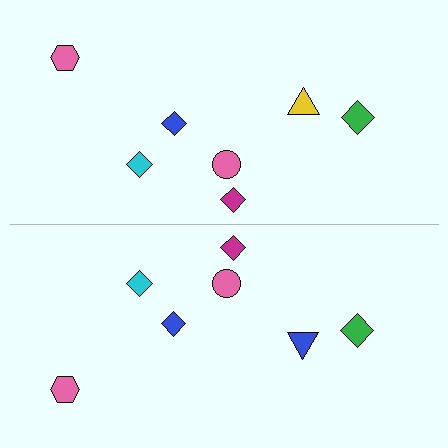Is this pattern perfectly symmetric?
No, the pattern is not perfectly symmetric. The blue triangle on the bottom side breaks the symmetry — its mirror counterpart is yellow.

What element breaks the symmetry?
The blue triangle on the bottom side breaks the symmetry — its mirror counterpart is yellow.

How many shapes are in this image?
There are 14 shapes in this image.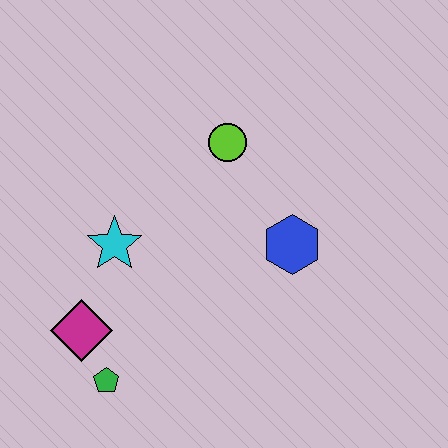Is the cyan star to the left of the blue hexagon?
Yes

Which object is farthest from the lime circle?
The green pentagon is farthest from the lime circle.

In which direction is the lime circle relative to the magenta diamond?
The lime circle is above the magenta diamond.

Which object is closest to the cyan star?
The magenta diamond is closest to the cyan star.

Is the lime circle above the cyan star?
Yes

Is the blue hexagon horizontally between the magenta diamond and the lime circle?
No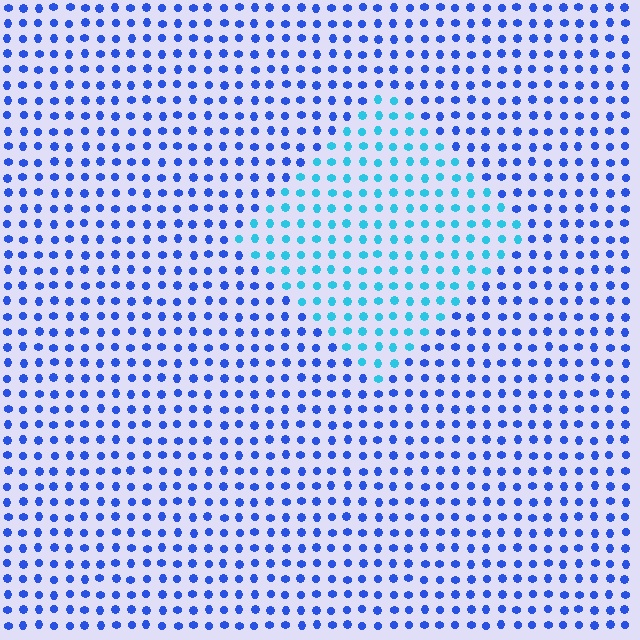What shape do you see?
I see a diamond.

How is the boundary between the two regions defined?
The boundary is defined purely by a slight shift in hue (about 38 degrees). Spacing, size, and orientation are identical on both sides.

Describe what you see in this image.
The image is filled with small blue elements in a uniform arrangement. A diamond-shaped region is visible where the elements are tinted to a slightly different hue, forming a subtle color boundary.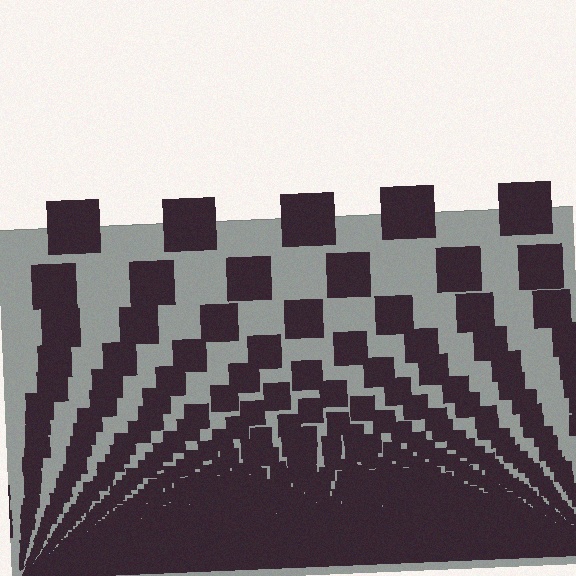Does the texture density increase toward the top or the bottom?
Density increases toward the bottom.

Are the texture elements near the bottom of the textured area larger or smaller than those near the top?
Smaller. The gradient is inverted — elements near the bottom are smaller and denser.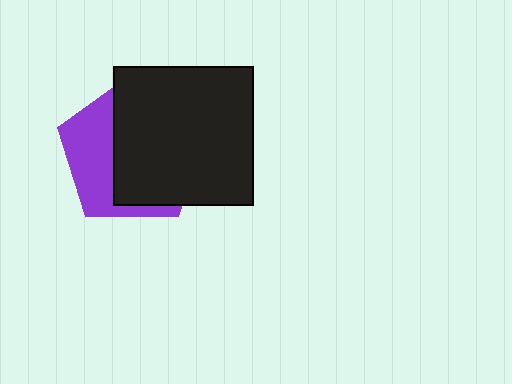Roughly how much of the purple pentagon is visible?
A small part of it is visible (roughly 38%).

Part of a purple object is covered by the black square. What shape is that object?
It is a pentagon.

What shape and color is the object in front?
The object in front is a black square.